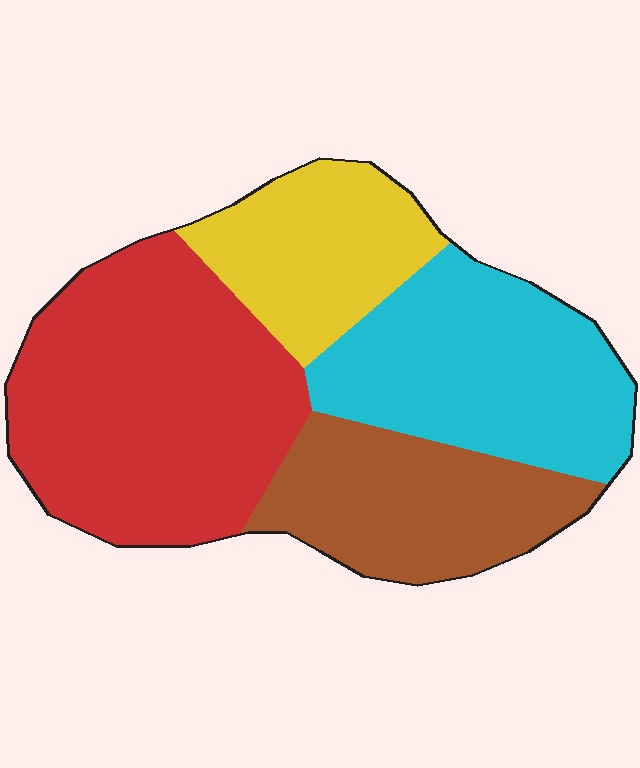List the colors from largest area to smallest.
From largest to smallest: red, cyan, brown, yellow.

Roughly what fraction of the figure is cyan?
Cyan covers around 25% of the figure.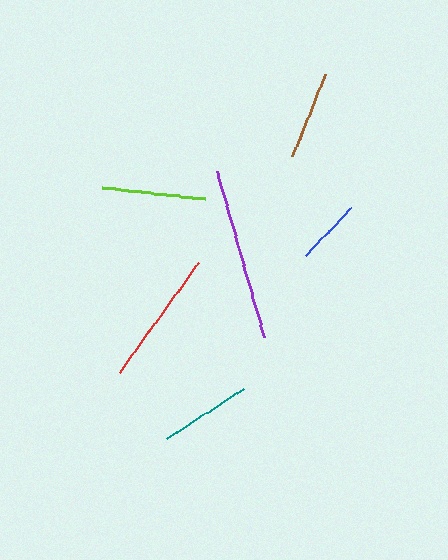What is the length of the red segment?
The red segment is approximately 135 pixels long.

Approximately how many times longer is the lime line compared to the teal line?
The lime line is approximately 1.1 times the length of the teal line.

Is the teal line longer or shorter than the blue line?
The teal line is longer than the blue line.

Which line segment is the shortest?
The blue line is the shortest at approximately 66 pixels.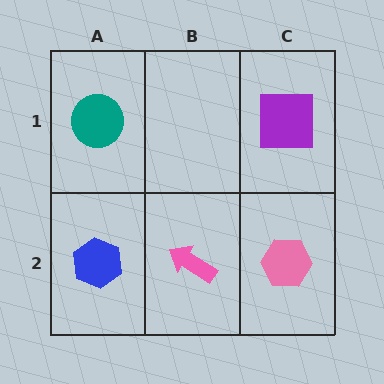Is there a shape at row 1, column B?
No, that cell is empty.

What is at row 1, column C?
A purple square.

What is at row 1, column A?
A teal circle.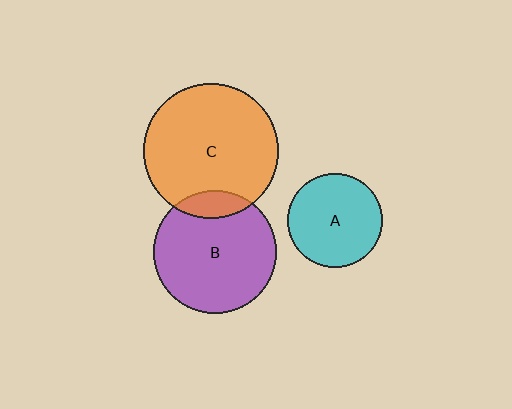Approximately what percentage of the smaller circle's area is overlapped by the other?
Approximately 10%.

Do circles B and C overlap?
Yes.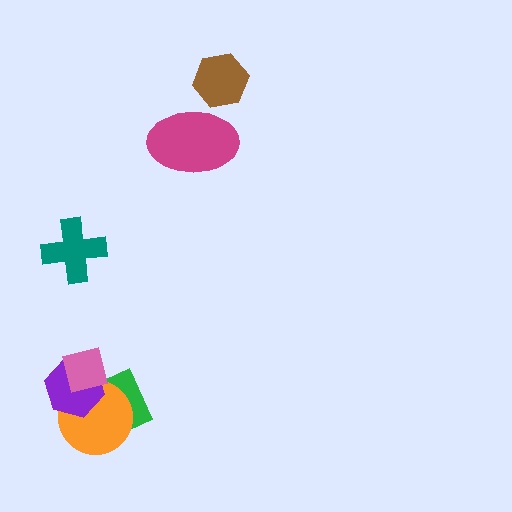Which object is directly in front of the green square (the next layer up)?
The orange circle is directly in front of the green square.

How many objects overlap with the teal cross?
0 objects overlap with the teal cross.